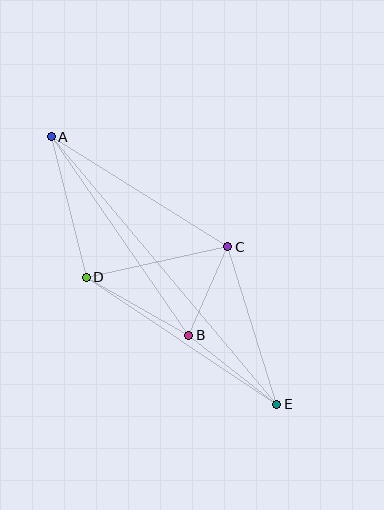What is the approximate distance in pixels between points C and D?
The distance between C and D is approximately 145 pixels.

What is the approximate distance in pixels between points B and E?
The distance between B and E is approximately 112 pixels.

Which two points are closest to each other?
Points B and C are closest to each other.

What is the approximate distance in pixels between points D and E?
The distance between D and E is approximately 229 pixels.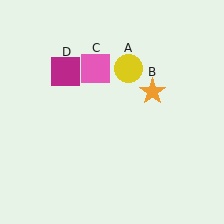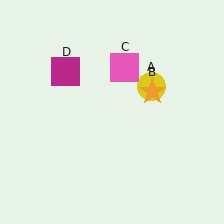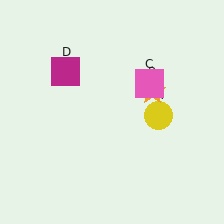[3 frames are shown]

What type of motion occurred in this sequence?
The yellow circle (object A), pink square (object C) rotated clockwise around the center of the scene.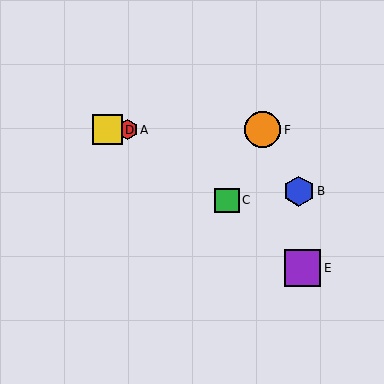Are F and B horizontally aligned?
No, F is at y≈130 and B is at y≈191.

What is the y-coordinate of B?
Object B is at y≈191.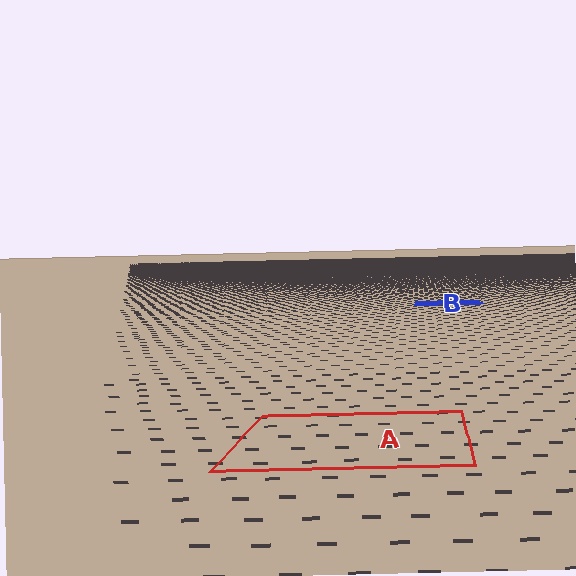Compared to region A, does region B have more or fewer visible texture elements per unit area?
Region B has more texture elements per unit area — they are packed more densely because it is farther away.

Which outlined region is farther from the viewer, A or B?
Region B is farther from the viewer — the texture elements inside it appear smaller and more densely packed.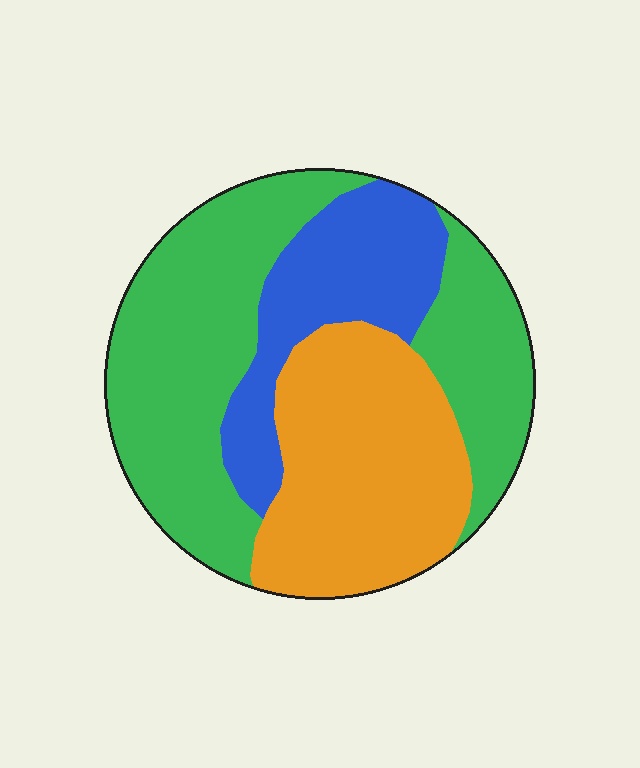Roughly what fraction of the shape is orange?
Orange takes up about one third (1/3) of the shape.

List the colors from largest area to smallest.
From largest to smallest: green, orange, blue.